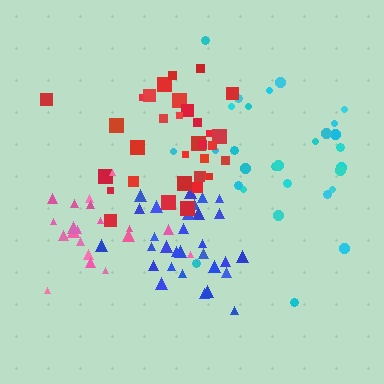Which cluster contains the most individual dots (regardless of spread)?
Red (35).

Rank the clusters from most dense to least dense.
blue, pink, red, cyan.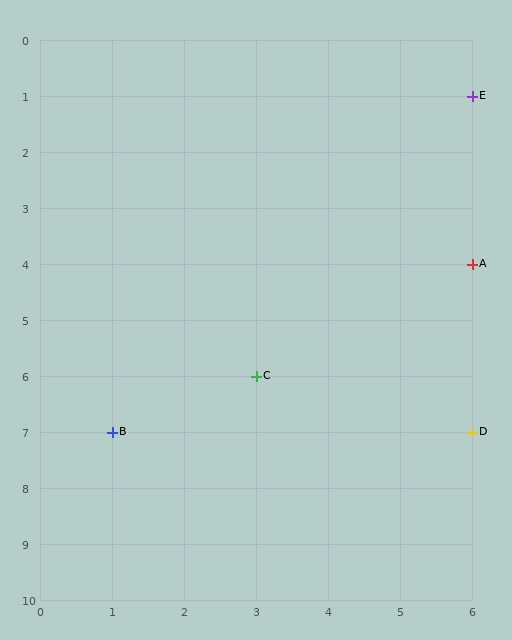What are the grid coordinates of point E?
Point E is at grid coordinates (6, 1).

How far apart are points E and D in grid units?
Points E and D are 6 rows apart.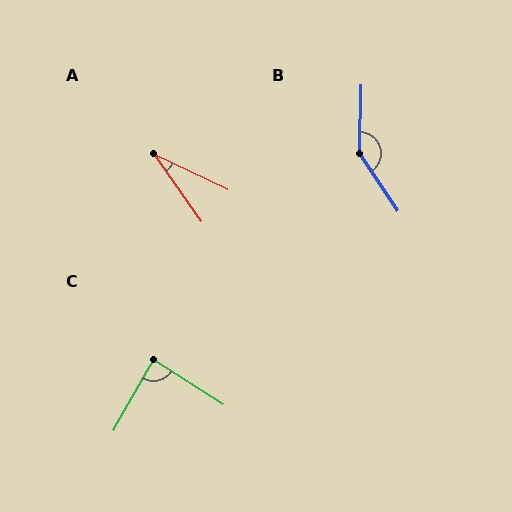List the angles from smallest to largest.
A (30°), C (87°), B (145°).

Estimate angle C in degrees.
Approximately 87 degrees.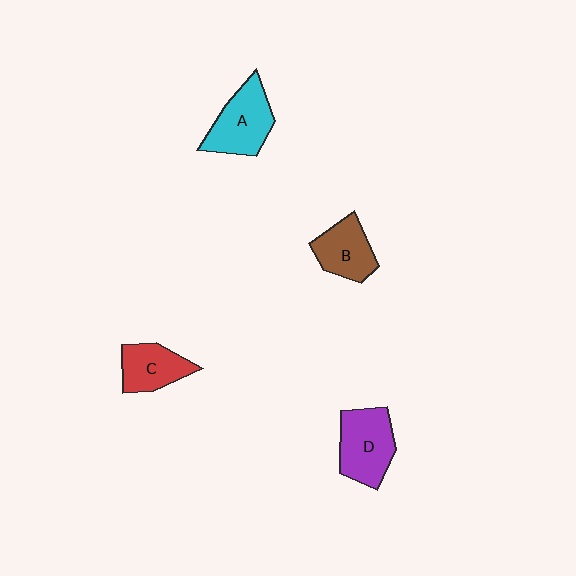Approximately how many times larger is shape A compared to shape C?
Approximately 1.3 times.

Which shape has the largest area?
Shape D (purple).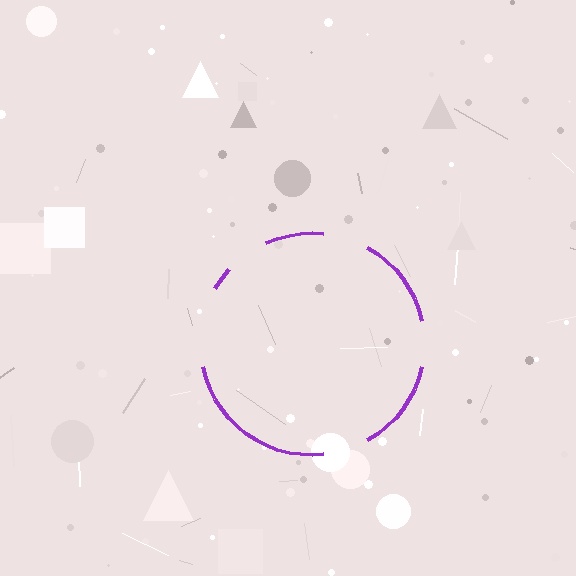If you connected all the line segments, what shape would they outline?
They would outline a circle.